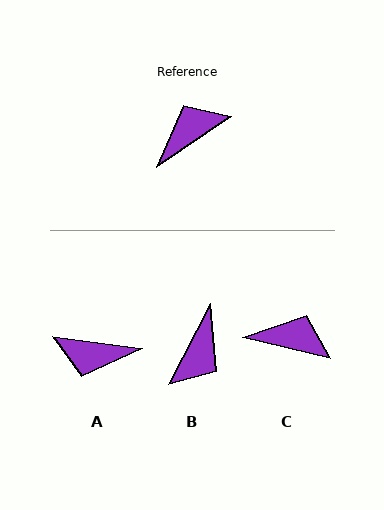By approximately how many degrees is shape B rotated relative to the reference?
Approximately 152 degrees clockwise.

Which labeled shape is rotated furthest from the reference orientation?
B, about 152 degrees away.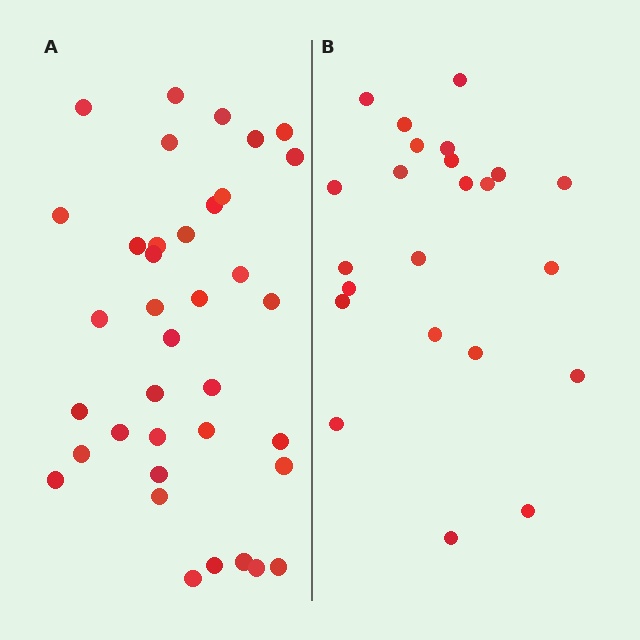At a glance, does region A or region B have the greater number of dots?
Region A (the left region) has more dots.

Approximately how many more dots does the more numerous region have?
Region A has approximately 15 more dots than region B.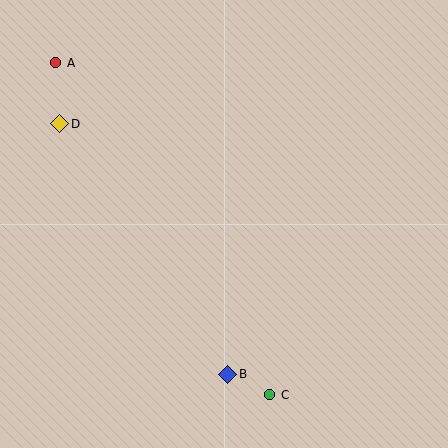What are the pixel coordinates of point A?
Point A is at (56, 63).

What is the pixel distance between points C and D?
The distance between C and D is 343 pixels.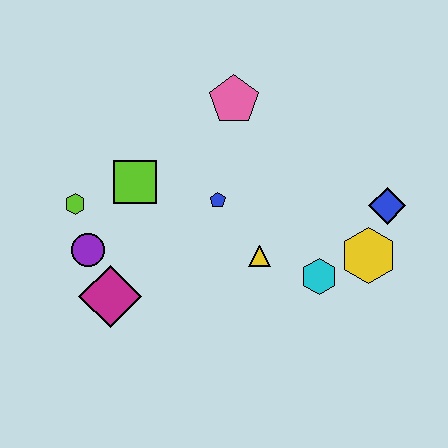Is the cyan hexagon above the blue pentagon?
No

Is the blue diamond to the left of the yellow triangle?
No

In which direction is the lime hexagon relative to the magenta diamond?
The lime hexagon is above the magenta diamond.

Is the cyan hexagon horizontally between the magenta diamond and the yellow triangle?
No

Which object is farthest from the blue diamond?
The lime hexagon is farthest from the blue diamond.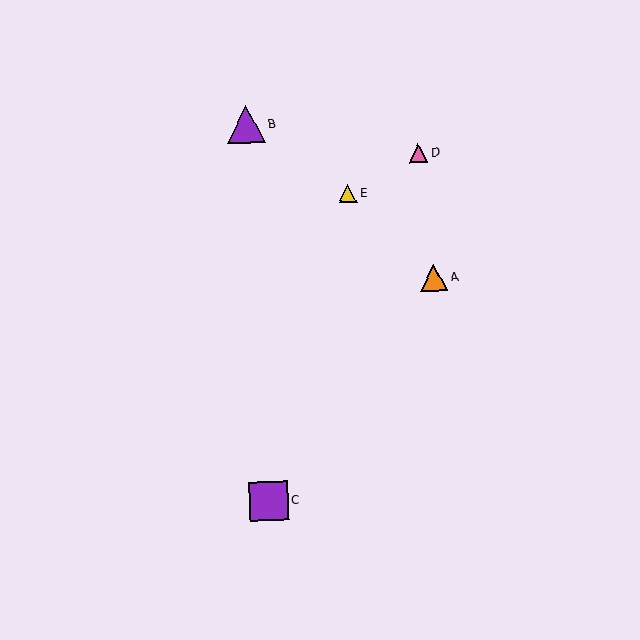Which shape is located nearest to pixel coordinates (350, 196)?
The yellow triangle (labeled E) at (348, 193) is nearest to that location.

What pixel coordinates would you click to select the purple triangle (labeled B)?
Click at (246, 124) to select the purple triangle B.